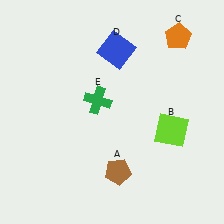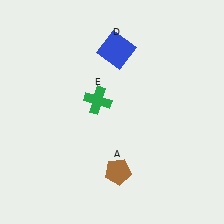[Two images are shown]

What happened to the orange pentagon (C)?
The orange pentagon (C) was removed in Image 2. It was in the top-right area of Image 1.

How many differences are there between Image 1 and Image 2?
There are 2 differences between the two images.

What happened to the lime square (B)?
The lime square (B) was removed in Image 2. It was in the bottom-right area of Image 1.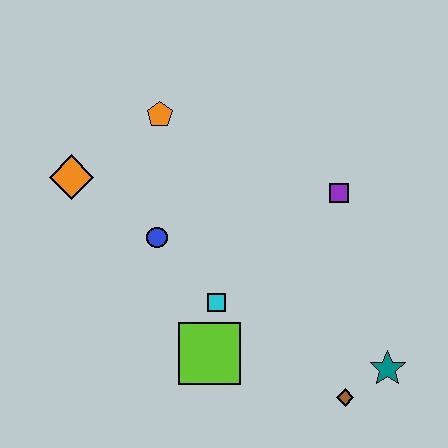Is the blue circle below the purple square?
Yes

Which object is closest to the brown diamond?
The teal star is closest to the brown diamond.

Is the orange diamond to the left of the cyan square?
Yes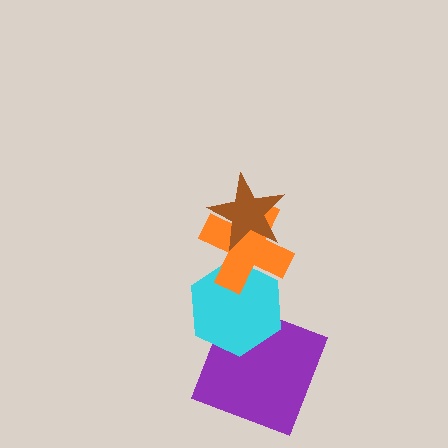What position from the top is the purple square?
The purple square is 4th from the top.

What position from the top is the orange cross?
The orange cross is 2nd from the top.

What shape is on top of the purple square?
The cyan hexagon is on top of the purple square.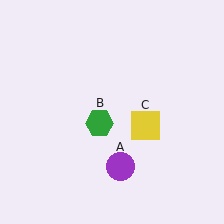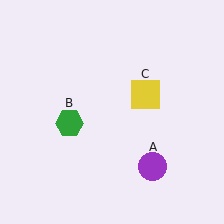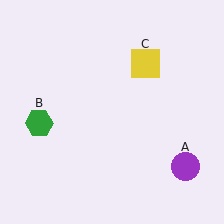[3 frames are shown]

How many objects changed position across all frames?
3 objects changed position: purple circle (object A), green hexagon (object B), yellow square (object C).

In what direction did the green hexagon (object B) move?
The green hexagon (object B) moved left.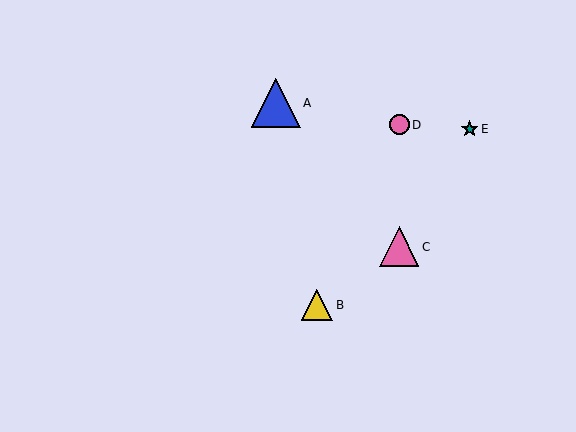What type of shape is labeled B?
Shape B is a yellow triangle.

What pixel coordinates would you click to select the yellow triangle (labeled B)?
Click at (317, 305) to select the yellow triangle B.